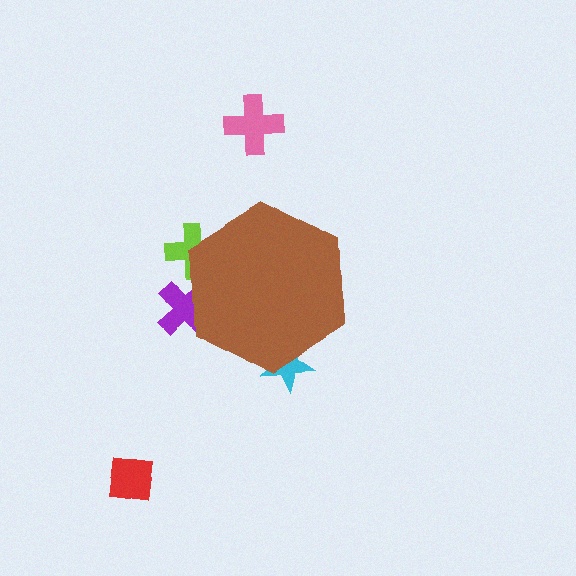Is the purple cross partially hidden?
Yes, the purple cross is partially hidden behind the brown hexagon.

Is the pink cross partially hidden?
No, the pink cross is fully visible.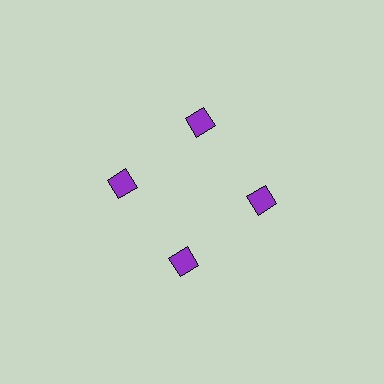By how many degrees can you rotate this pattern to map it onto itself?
The pattern maps onto itself every 90 degrees of rotation.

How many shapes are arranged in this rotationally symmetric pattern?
There are 4 shapes, arranged in 4 groups of 1.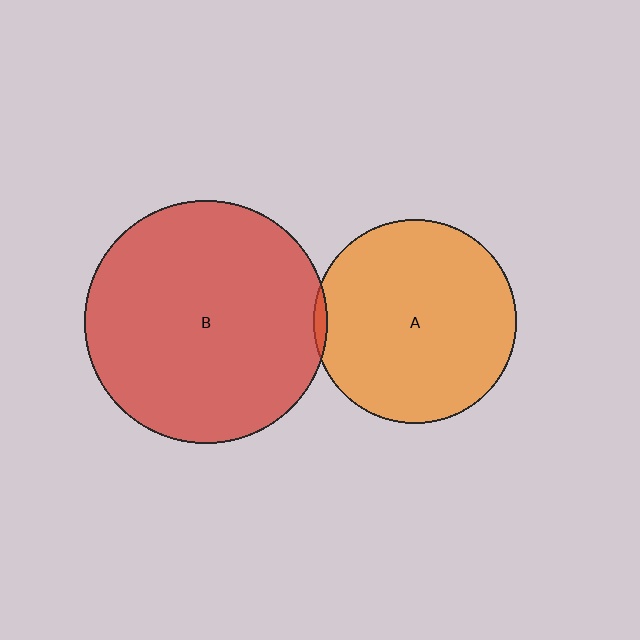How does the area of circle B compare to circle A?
Approximately 1.4 times.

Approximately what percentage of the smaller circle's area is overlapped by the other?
Approximately 5%.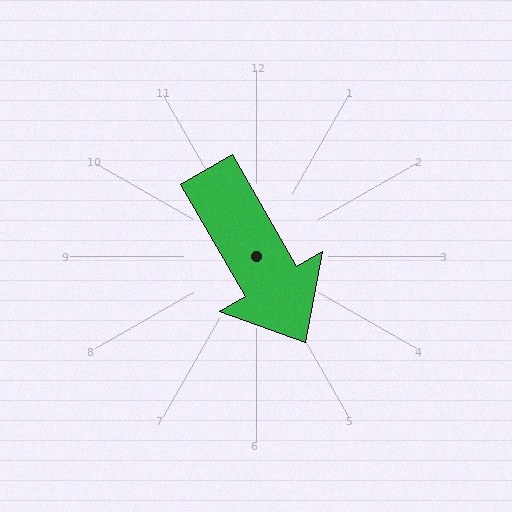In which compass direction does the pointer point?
Southeast.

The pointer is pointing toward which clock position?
Roughly 5 o'clock.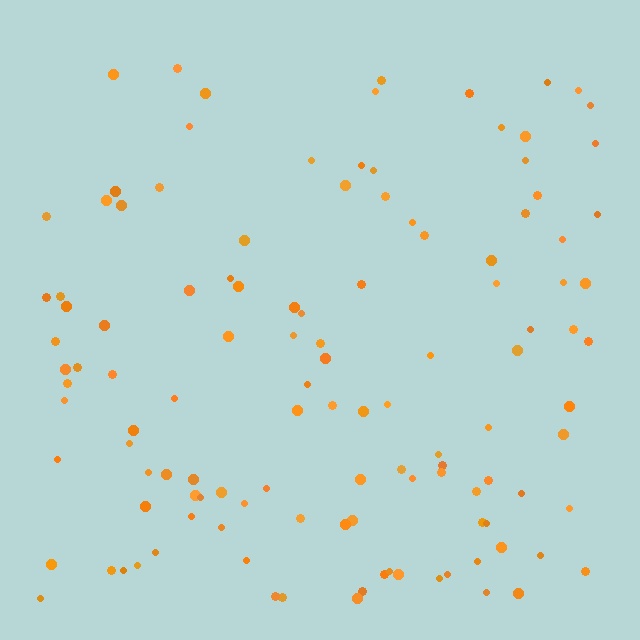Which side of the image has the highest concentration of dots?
The bottom.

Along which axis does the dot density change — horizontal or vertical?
Vertical.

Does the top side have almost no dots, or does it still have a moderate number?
Still a moderate number, just noticeably fewer than the bottom.